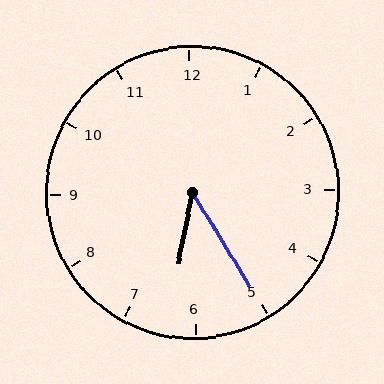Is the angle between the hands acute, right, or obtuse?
It is acute.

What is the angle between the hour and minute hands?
Approximately 42 degrees.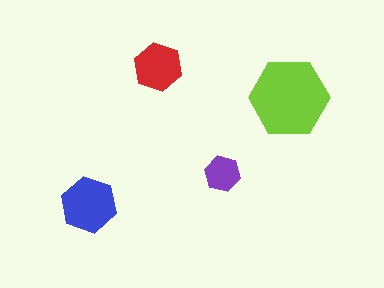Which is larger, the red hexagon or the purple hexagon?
The red one.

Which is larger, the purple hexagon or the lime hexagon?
The lime one.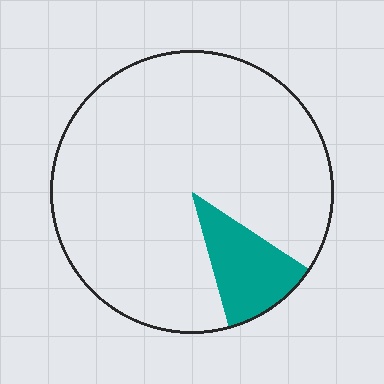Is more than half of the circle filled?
No.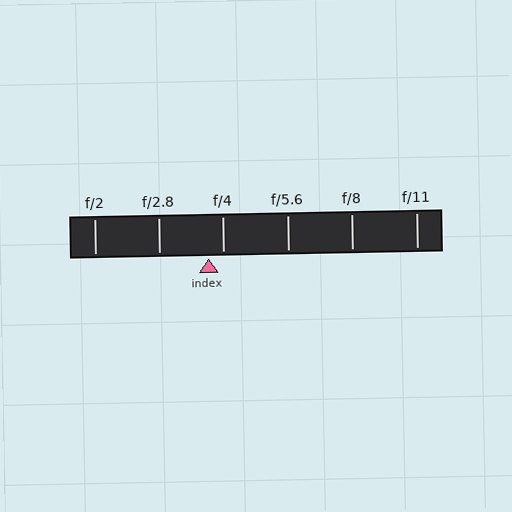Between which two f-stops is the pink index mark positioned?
The index mark is between f/2.8 and f/4.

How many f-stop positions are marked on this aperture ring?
There are 6 f-stop positions marked.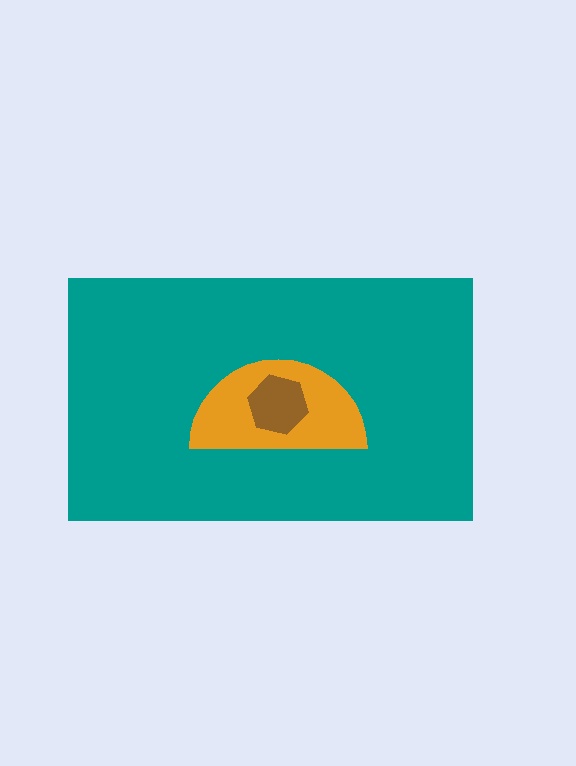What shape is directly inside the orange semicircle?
The brown hexagon.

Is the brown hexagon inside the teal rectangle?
Yes.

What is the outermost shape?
The teal rectangle.